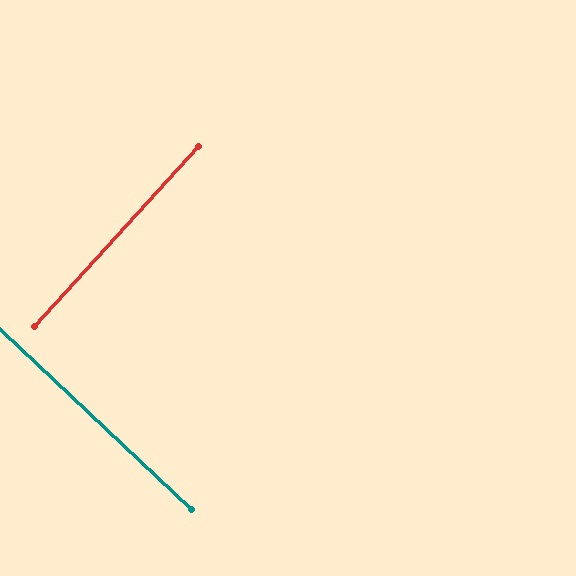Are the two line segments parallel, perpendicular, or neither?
Perpendicular — they meet at approximately 89°.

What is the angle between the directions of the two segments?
Approximately 89 degrees.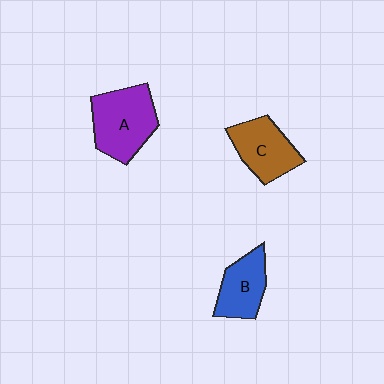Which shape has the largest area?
Shape A (purple).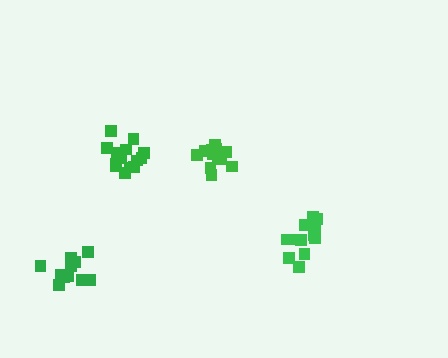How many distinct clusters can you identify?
There are 4 distinct clusters.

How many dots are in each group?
Group 1: 14 dots, Group 2: 11 dots, Group 3: 15 dots, Group 4: 13 dots (53 total).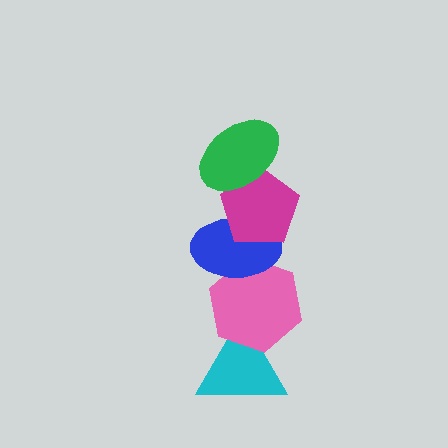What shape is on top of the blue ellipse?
The magenta pentagon is on top of the blue ellipse.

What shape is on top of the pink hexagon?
The blue ellipse is on top of the pink hexagon.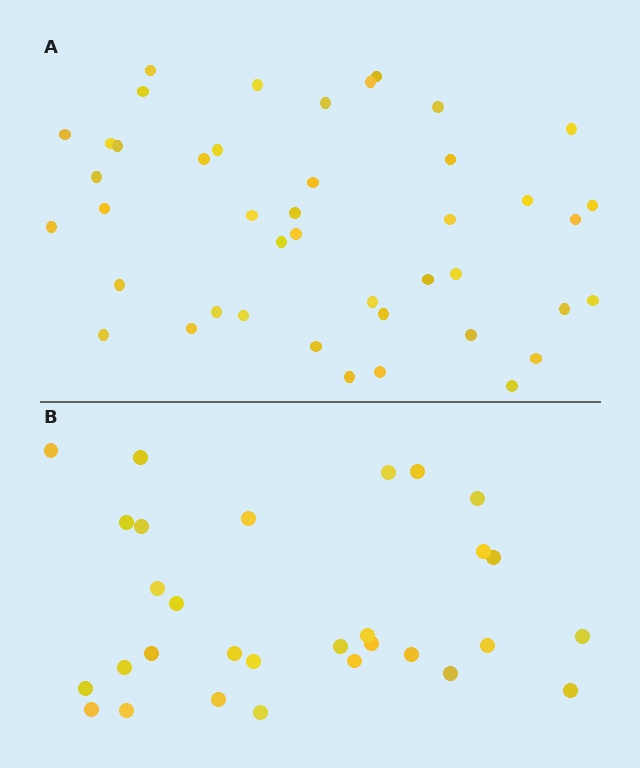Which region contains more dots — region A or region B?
Region A (the top region) has more dots.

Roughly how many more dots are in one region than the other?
Region A has approximately 15 more dots than region B.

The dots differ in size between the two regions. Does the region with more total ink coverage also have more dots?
No. Region B has more total ink coverage because its dots are larger, but region A actually contains more individual dots. Total area can be misleading — the number of items is what matters here.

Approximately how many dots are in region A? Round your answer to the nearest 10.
About 40 dots. (The exact count is 43, which rounds to 40.)